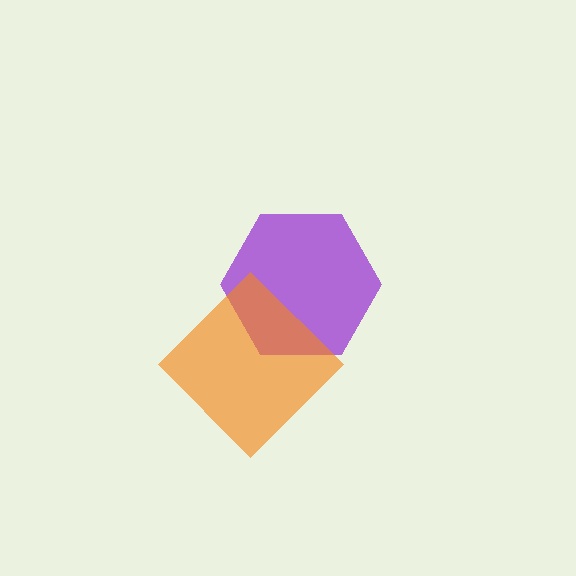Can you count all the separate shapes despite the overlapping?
Yes, there are 2 separate shapes.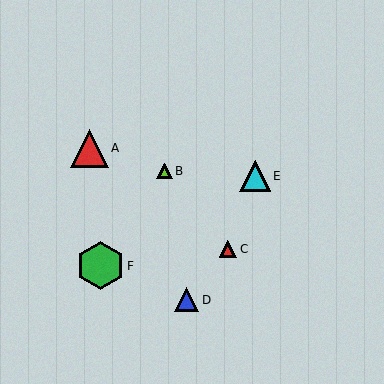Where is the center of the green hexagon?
The center of the green hexagon is at (100, 266).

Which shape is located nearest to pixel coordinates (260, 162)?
The cyan triangle (labeled E) at (255, 176) is nearest to that location.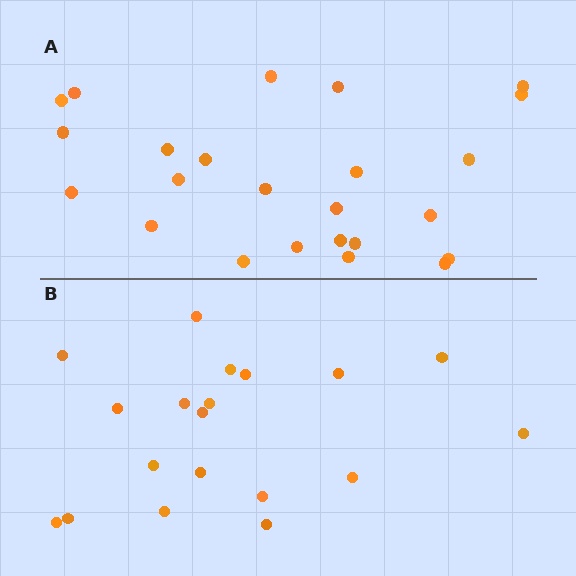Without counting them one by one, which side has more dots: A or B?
Region A (the top region) has more dots.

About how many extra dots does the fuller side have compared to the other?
Region A has about 5 more dots than region B.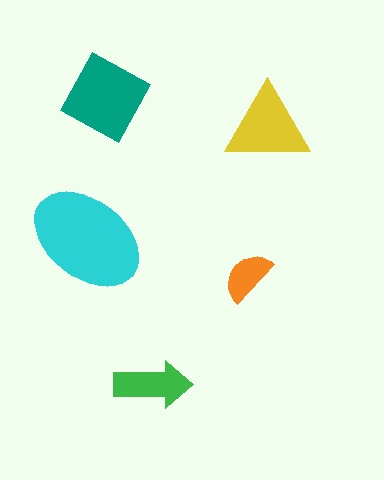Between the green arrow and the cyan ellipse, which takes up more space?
The cyan ellipse.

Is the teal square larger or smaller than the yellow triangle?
Larger.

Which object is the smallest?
The orange semicircle.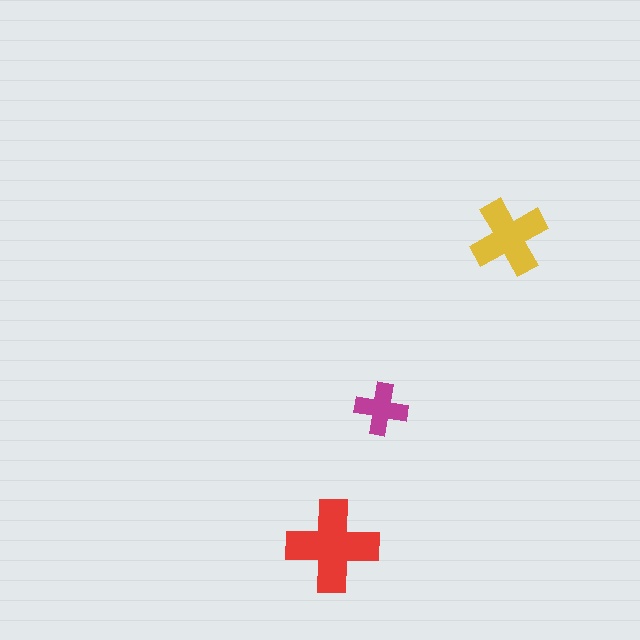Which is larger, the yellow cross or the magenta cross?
The yellow one.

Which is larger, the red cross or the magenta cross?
The red one.